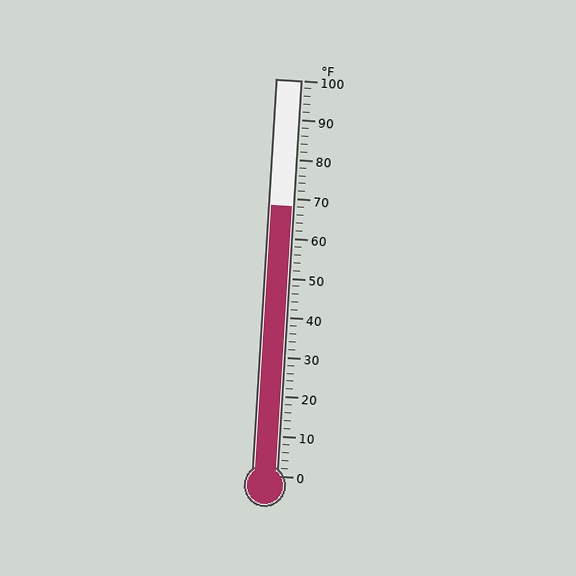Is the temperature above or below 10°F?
The temperature is above 10°F.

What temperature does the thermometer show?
The thermometer shows approximately 68°F.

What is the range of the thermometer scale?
The thermometer scale ranges from 0°F to 100°F.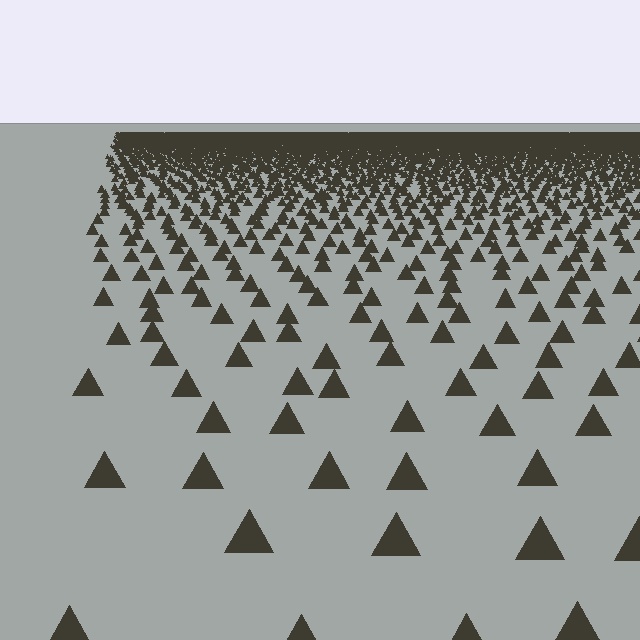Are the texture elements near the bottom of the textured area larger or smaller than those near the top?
Larger. Near the bottom, elements are closer to the viewer and appear at a bigger on-screen size.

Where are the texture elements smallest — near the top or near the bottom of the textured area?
Near the top.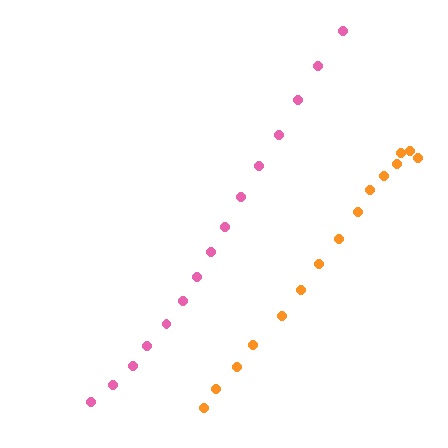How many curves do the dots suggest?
There are 2 distinct paths.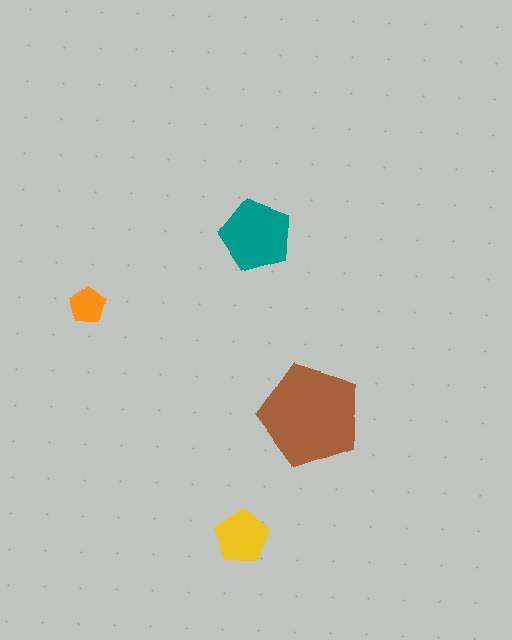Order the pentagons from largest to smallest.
the brown one, the teal one, the yellow one, the orange one.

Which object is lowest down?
The yellow pentagon is bottommost.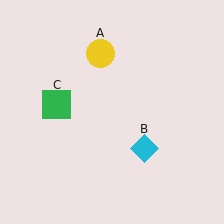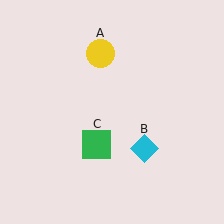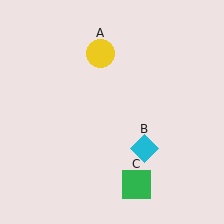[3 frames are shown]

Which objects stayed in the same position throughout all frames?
Yellow circle (object A) and cyan diamond (object B) remained stationary.